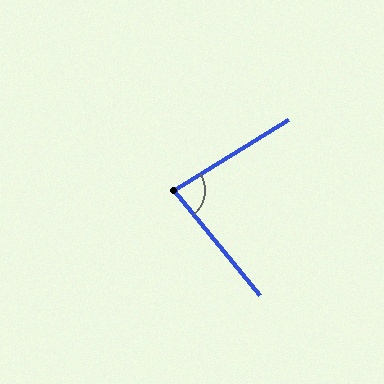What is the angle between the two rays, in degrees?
Approximately 82 degrees.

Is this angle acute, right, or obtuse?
It is acute.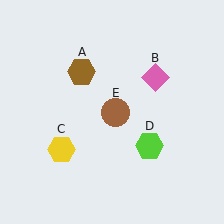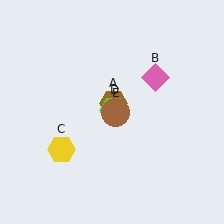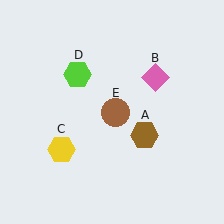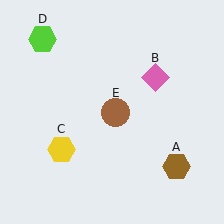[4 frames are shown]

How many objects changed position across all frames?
2 objects changed position: brown hexagon (object A), lime hexagon (object D).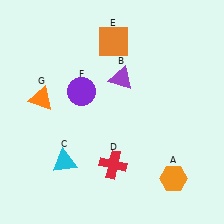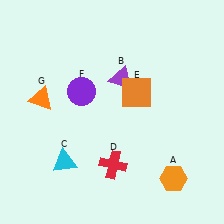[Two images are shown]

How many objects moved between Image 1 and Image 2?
1 object moved between the two images.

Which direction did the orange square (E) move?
The orange square (E) moved down.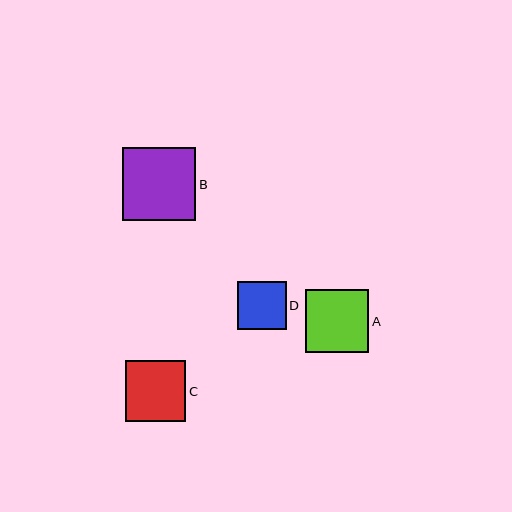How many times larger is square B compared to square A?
Square B is approximately 1.2 times the size of square A.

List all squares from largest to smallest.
From largest to smallest: B, A, C, D.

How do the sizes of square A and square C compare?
Square A and square C are approximately the same size.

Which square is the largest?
Square B is the largest with a size of approximately 73 pixels.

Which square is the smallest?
Square D is the smallest with a size of approximately 48 pixels.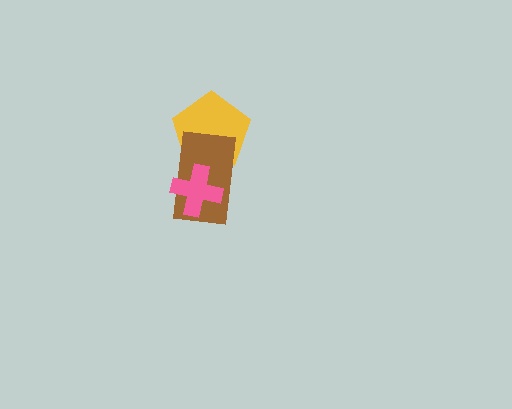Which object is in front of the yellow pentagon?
The brown rectangle is in front of the yellow pentagon.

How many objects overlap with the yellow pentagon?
1 object overlaps with the yellow pentagon.